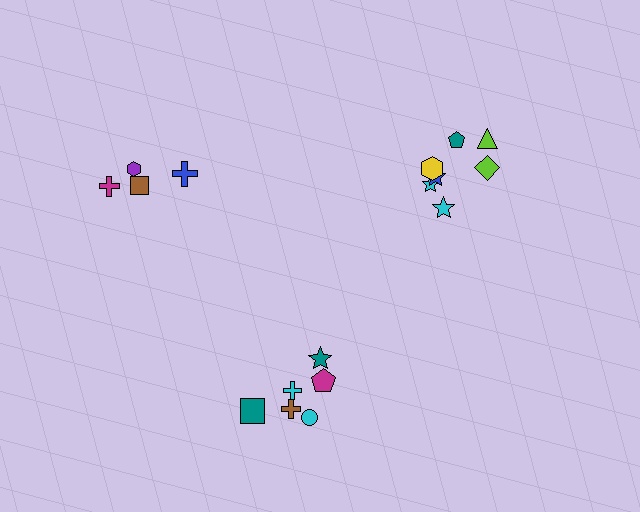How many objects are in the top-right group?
There are 7 objects.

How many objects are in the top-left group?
There are 4 objects.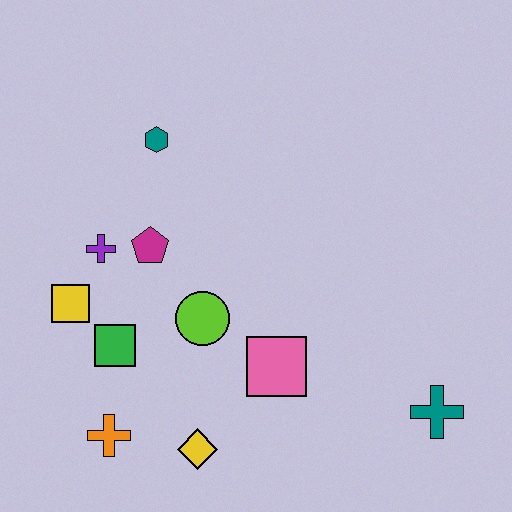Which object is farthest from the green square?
The teal cross is farthest from the green square.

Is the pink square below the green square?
Yes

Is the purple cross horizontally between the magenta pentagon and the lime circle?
No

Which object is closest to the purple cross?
The magenta pentagon is closest to the purple cross.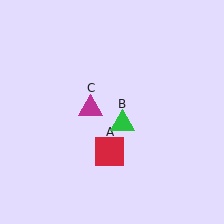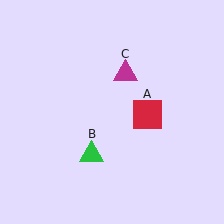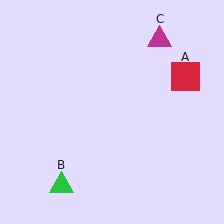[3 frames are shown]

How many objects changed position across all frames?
3 objects changed position: red square (object A), green triangle (object B), magenta triangle (object C).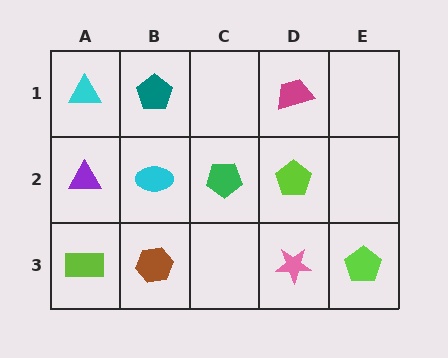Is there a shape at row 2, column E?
No, that cell is empty.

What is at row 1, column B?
A teal pentagon.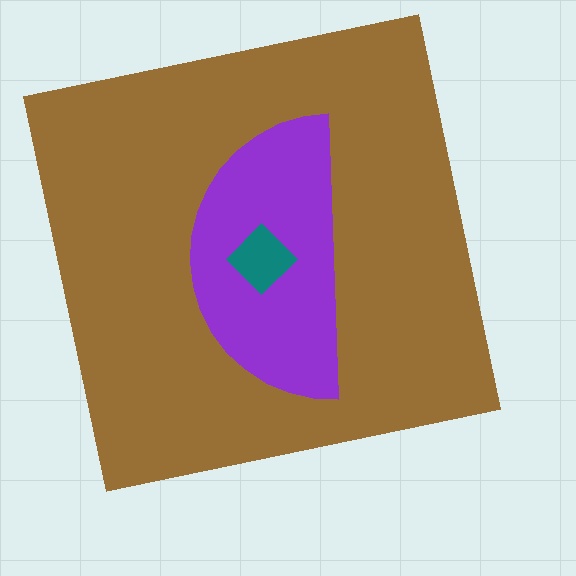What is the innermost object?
The teal diamond.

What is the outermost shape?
The brown square.